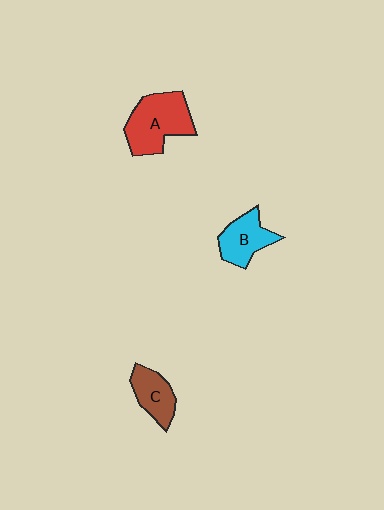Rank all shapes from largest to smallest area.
From largest to smallest: A (red), B (cyan), C (brown).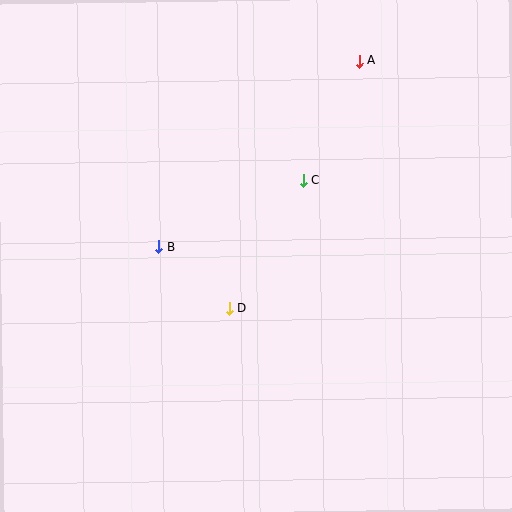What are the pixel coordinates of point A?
Point A is at (359, 61).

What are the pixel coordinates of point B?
Point B is at (159, 247).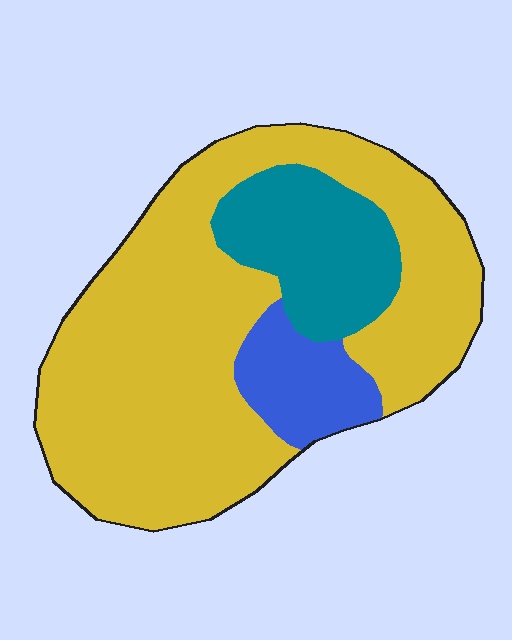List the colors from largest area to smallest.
From largest to smallest: yellow, teal, blue.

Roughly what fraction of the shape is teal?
Teal takes up about one sixth (1/6) of the shape.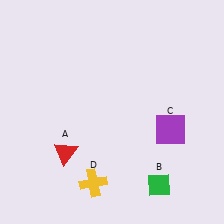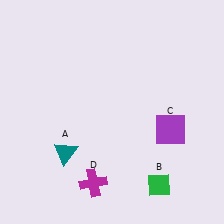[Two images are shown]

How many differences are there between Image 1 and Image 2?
There are 2 differences between the two images.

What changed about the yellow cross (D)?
In Image 1, D is yellow. In Image 2, it changed to magenta.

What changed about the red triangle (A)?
In Image 1, A is red. In Image 2, it changed to teal.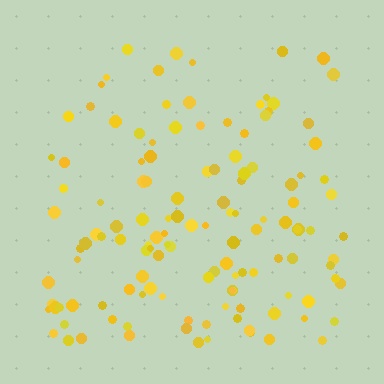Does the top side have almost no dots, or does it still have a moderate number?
Still a moderate number, just noticeably fewer than the bottom.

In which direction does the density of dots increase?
From top to bottom, with the bottom side densest.